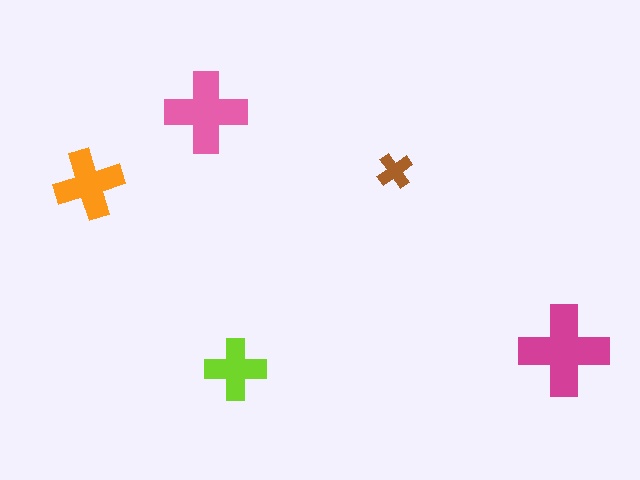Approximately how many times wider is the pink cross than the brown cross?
About 2.5 times wider.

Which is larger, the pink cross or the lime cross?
The pink one.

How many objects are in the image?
There are 5 objects in the image.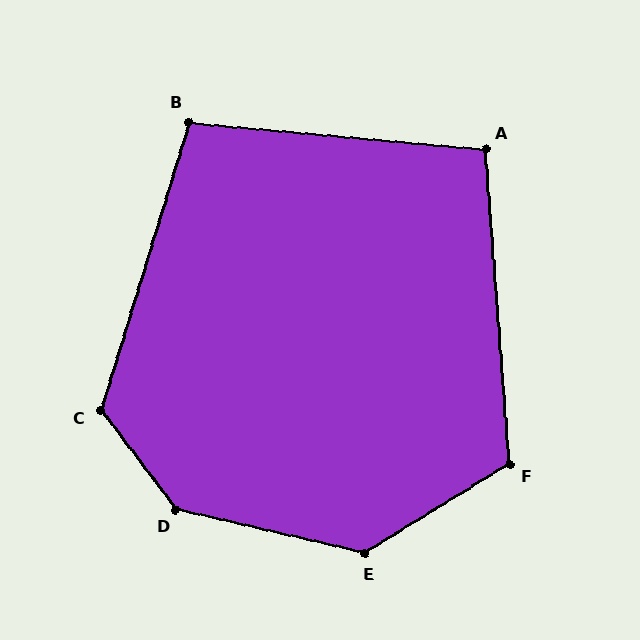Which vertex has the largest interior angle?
D, at approximately 141 degrees.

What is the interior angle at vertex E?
Approximately 135 degrees (obtuse).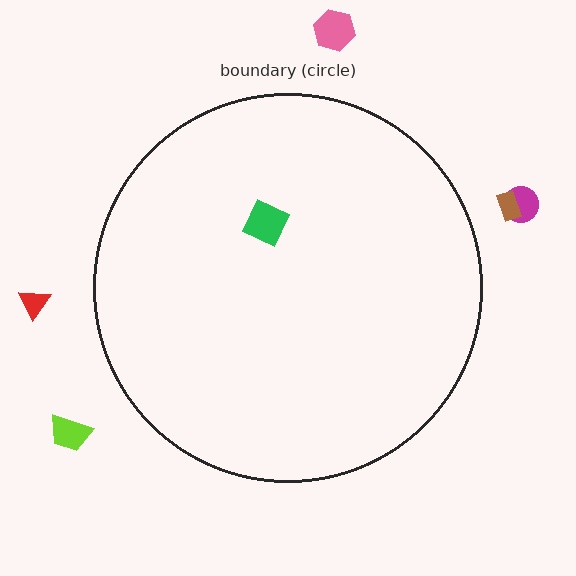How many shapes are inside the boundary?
1 inside, 5 outside.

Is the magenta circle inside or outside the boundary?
Outside.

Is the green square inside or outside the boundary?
Inside.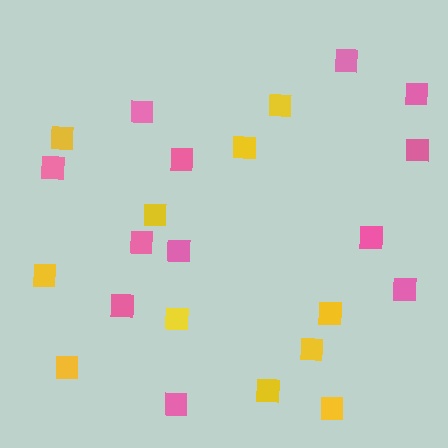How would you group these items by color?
There are 2 groups: one group of yellow squares (11) and one group of pink squares (12).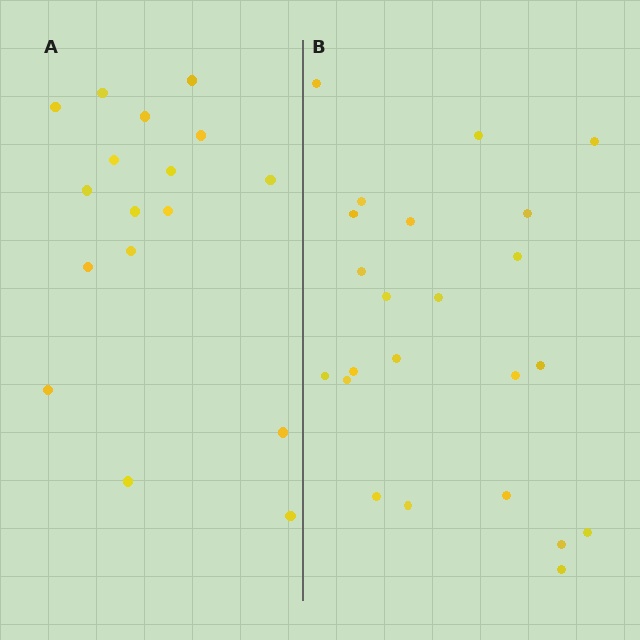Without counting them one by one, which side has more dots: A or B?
Region B (the right region) has more dots.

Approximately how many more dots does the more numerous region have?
Region B has about 6 more dots than region A.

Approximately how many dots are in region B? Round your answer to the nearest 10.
About 20 dots. (The exact count is 23, which rounds to 20.)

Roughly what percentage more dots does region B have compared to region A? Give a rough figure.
About 35% more.